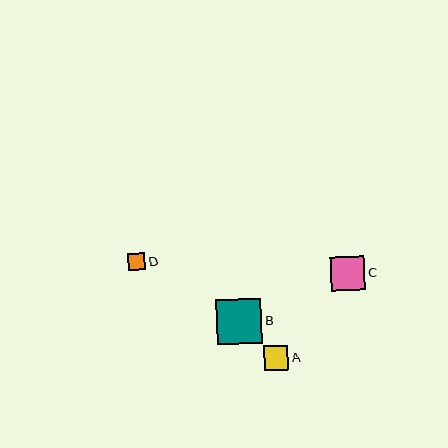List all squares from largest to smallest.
From largest to smallest: B, C, A, D.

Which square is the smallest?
Square D is the smallest with a size of approximately 17 pixels.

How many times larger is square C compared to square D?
Square C is approximately 2.0 times the size of square D.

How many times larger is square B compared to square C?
Square B is approximately 1.3 times the size of square C.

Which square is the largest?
Square B is the largest with a size of approximately 45 pixels.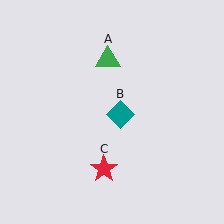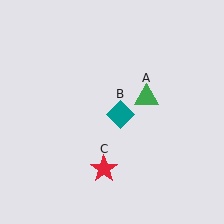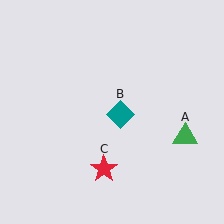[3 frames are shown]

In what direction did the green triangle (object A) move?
The green triangle (object A) moved down and to the right.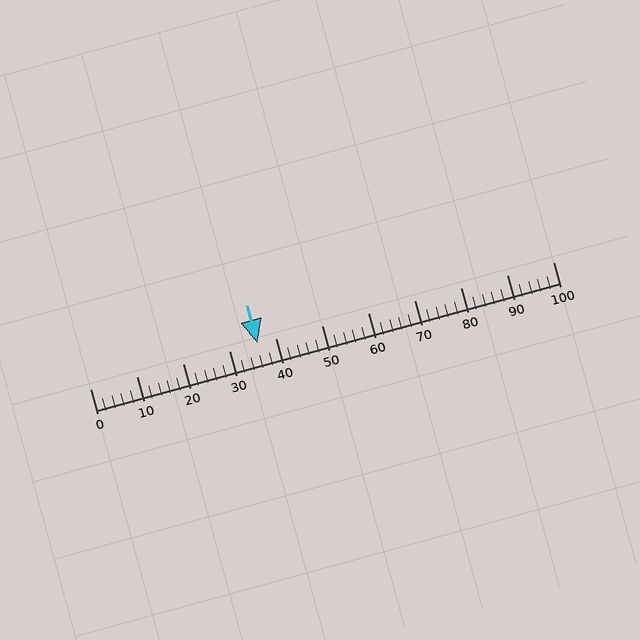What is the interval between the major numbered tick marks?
The major tick marks are spaced 10 units apart.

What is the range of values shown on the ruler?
The ruler shows values from 0 to 100.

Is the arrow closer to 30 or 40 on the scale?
The arrow is closer to 40.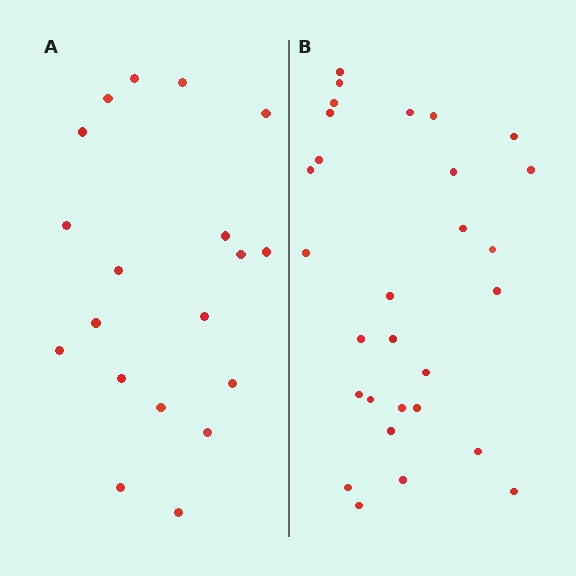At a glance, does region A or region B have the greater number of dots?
Region B (the right region) has more dots.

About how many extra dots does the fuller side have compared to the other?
Region B has roughly 10 or so more dots than region A.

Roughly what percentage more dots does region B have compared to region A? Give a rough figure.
About 55% more.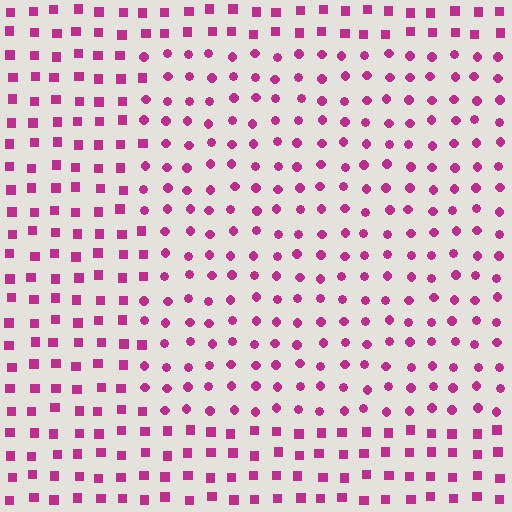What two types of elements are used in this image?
The image uses circles inside the rectangle region and squares outside it.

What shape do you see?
I see a rectangle.